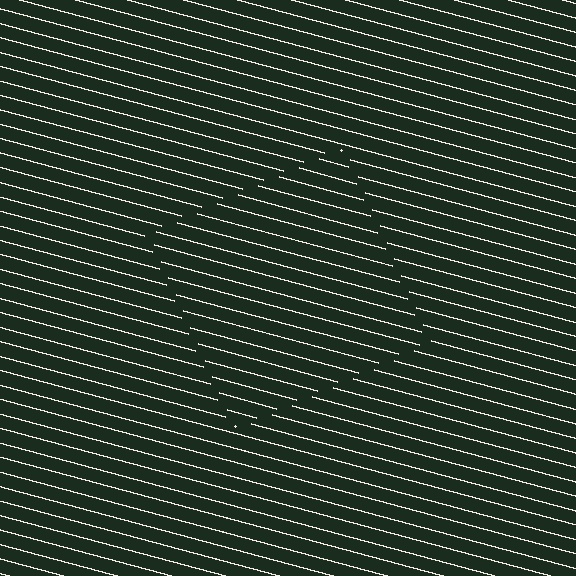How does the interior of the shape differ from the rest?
The interior of the shape contains the same grating, shifted by half a period — the contour is defined by the phase discontinuity where line-ends from the inner and outer gratings abut.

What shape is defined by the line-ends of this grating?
An illusory square. The interior of the shape contains the same grating, shifted by half a period — the contour is defined by the phase discontinuity where line-ends from the inner and outer gratings abut.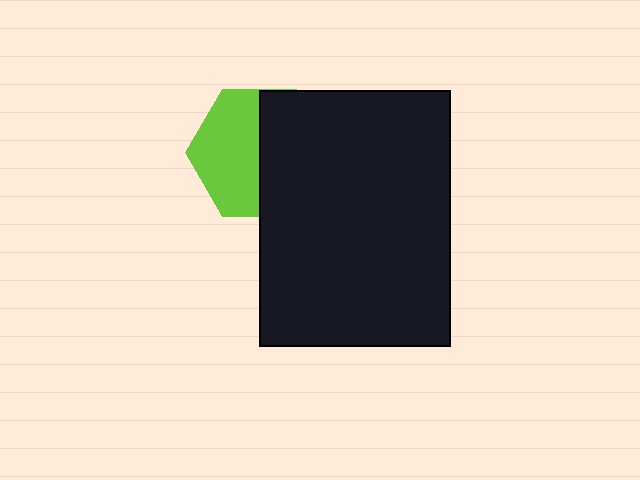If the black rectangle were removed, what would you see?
You would see the complete lime hexagon.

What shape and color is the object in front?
The object in front is a black rectangle.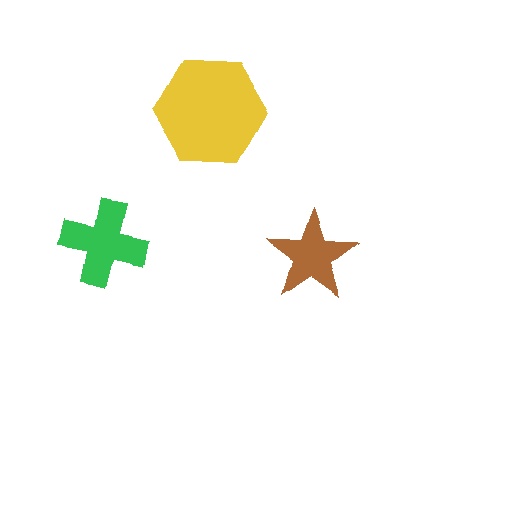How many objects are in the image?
There are 3 objects in the image.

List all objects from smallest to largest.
The brown star, the green cross, the yellow hexagon.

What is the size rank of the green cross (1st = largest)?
2nd.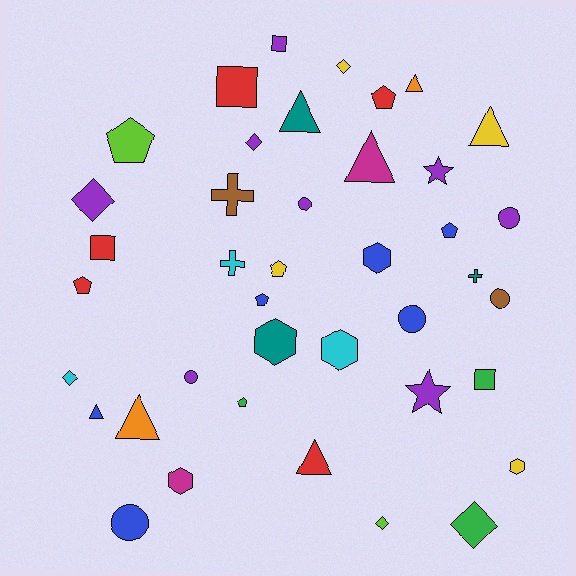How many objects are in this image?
There are 40 objects.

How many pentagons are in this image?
There are 7 pentagons.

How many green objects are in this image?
There are 3 green objects.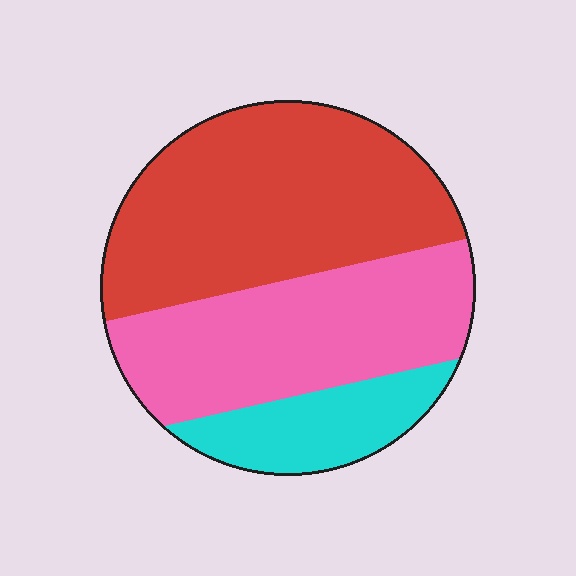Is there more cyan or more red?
Red.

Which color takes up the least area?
Cyan, at roughly 15%.